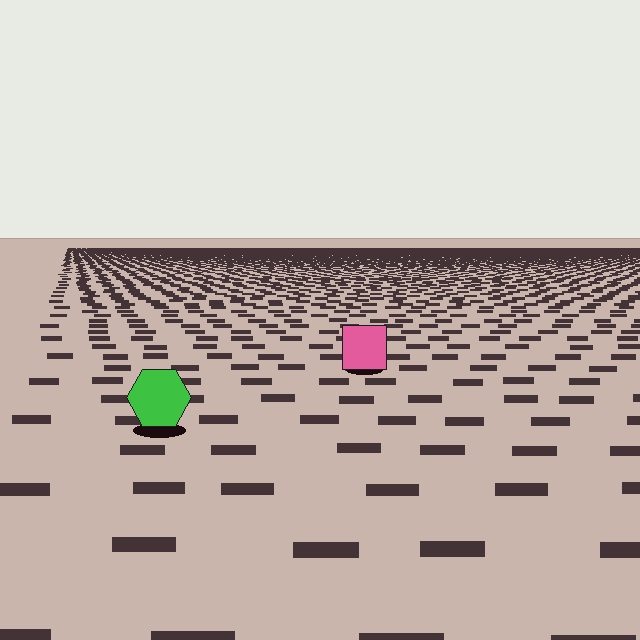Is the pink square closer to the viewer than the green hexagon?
No. The green hexagon is closer — you can tell from the texture gradient: the ground texture is coarser near it.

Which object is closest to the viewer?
The green hexagon is closest. The texture marks near it are larger and more spread out.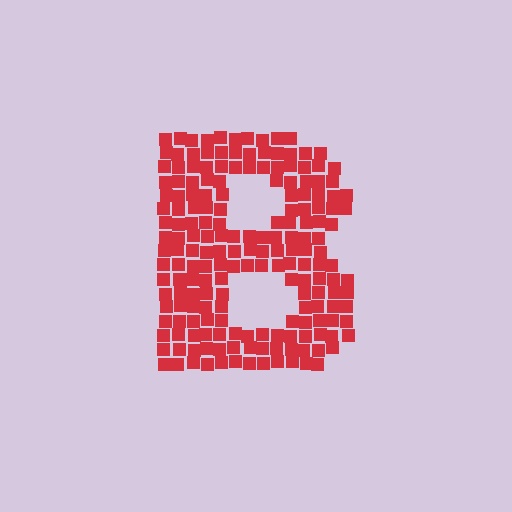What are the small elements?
The small elements are squares.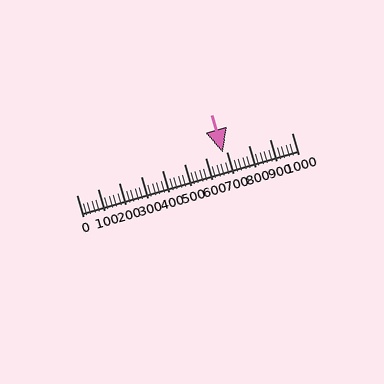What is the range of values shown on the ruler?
The ruler shows values from 0 to 1000.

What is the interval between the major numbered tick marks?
The major tick marks are spaced 100 units apart.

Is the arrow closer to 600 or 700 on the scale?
The arrow is closer to 700.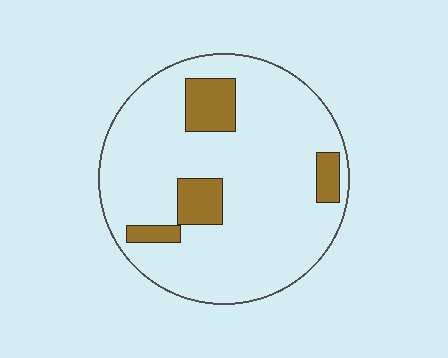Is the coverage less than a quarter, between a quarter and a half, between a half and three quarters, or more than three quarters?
Less than a quarter.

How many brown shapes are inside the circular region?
4.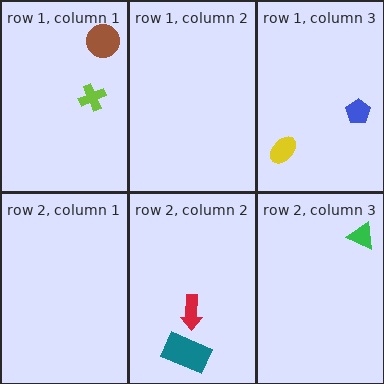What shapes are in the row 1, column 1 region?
The lime cross, the brown circle.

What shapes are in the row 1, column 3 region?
The yellow ellipse, the blue pentagon.